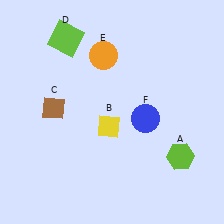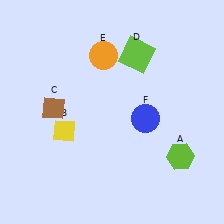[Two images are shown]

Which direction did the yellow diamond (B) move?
The yellow diamond (B) moved left.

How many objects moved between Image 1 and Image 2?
2 objects moved between the two images.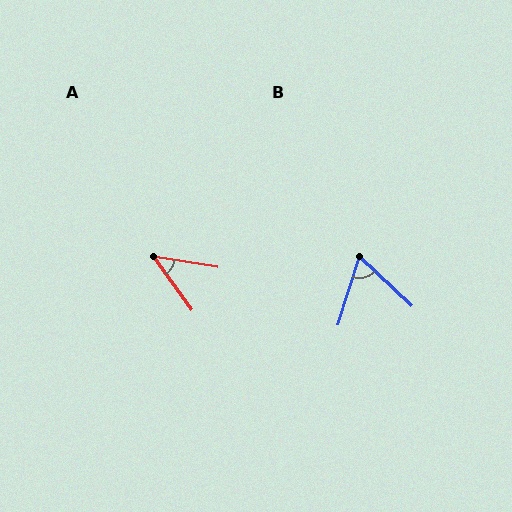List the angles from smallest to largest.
A (44°), B (64°).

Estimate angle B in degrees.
Approximately 64 degrees.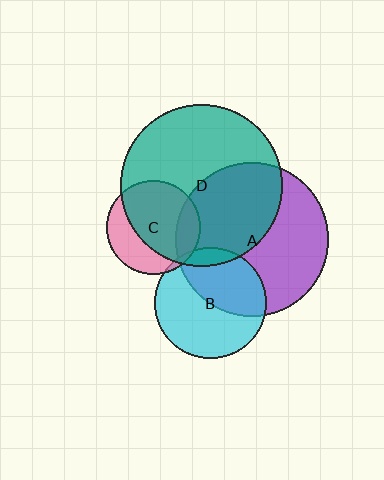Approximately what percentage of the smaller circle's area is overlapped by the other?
Approximately 15%.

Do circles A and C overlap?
Yes.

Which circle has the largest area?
Circle D (teal).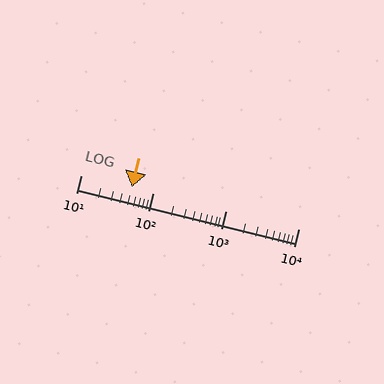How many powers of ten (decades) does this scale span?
The scale spans 3 decades, from 10 to 10000.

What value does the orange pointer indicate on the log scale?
The pointer indicates approximately 50.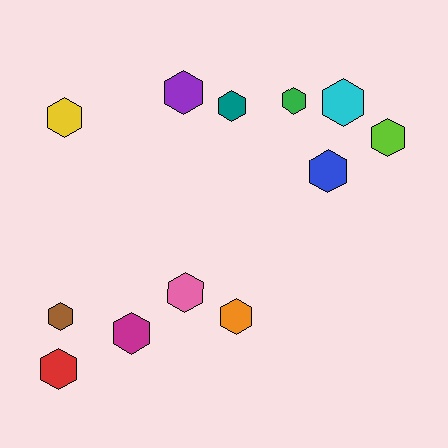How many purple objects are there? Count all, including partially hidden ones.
There is 1 purple object.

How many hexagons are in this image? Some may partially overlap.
There are 12 hexagons.